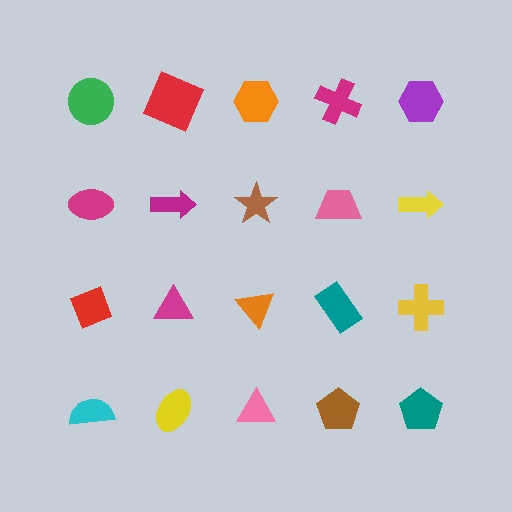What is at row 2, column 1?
A magenta ellipse.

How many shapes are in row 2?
5 shapes.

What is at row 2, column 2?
A magenta arrow.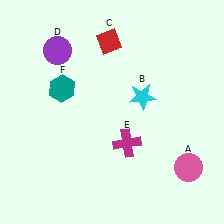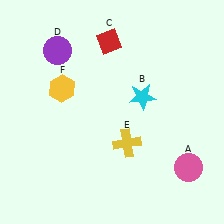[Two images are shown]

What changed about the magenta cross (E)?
In Image 1, E is magenta. In Image 2, it changed to yellow.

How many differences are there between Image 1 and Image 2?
There are 2 differences between the two images.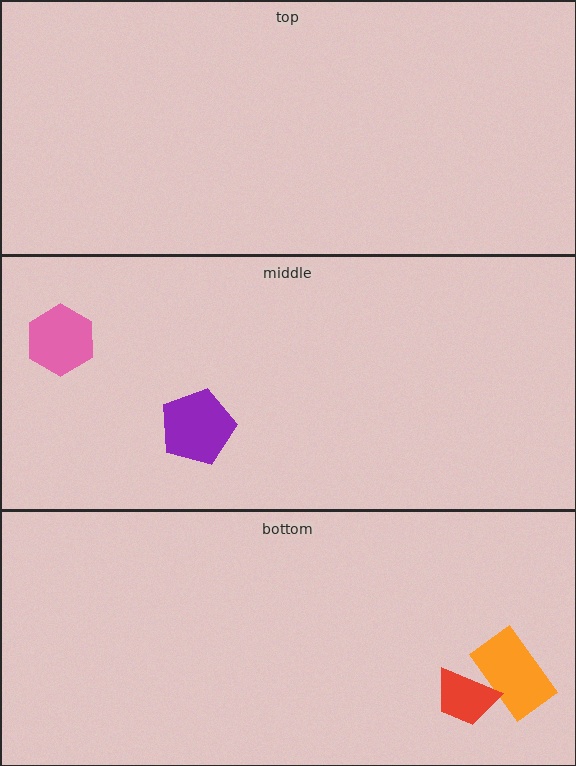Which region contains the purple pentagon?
The middle region.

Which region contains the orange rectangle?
The bottom region.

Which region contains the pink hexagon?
The middle region.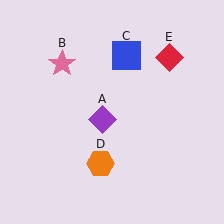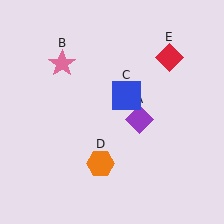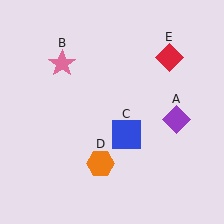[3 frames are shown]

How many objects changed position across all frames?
2 objects changed position: purple diamond (object A), blue square (object C).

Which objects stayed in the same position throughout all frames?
Pink star (object B) and orange hexagon (object D) and red diamond (object E) remained stationary.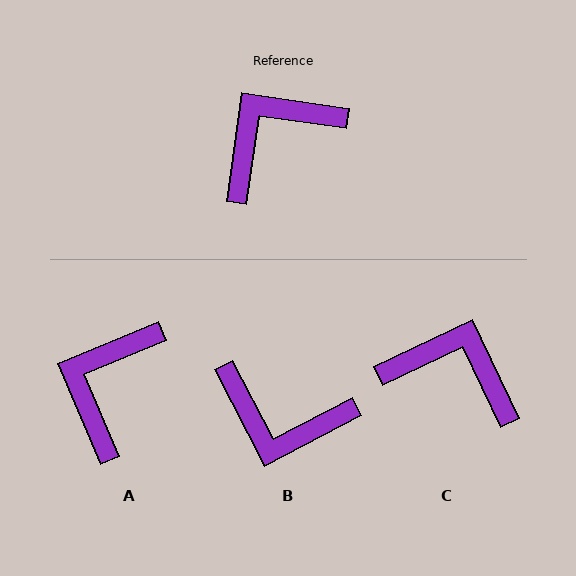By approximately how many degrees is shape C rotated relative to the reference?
Approximately 56 degrees clockwise.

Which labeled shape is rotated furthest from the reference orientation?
B, about 126 degrees away.